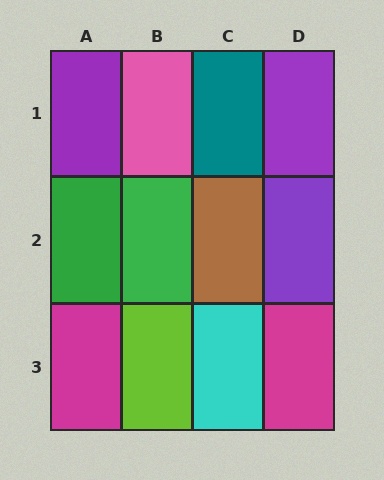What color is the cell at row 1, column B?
Pink.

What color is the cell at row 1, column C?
Teal.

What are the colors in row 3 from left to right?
Magenta, lime, cyan, magenta.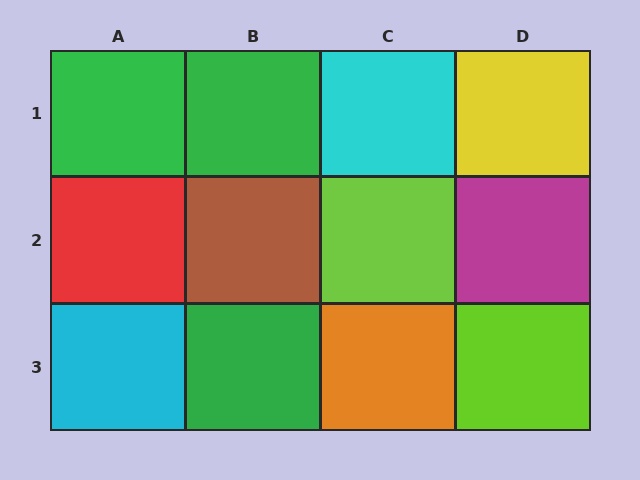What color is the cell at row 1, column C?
Cyan.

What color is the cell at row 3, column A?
Cyan.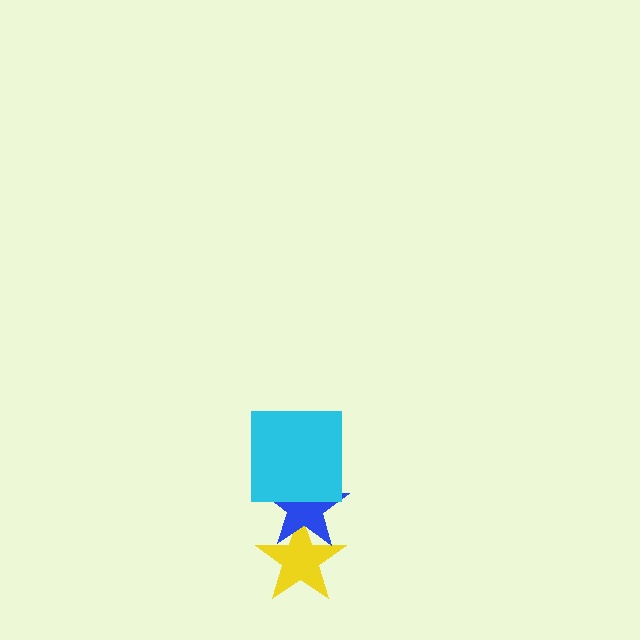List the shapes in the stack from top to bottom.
From top to bottom: the cyan square, the blue star, the yellow star.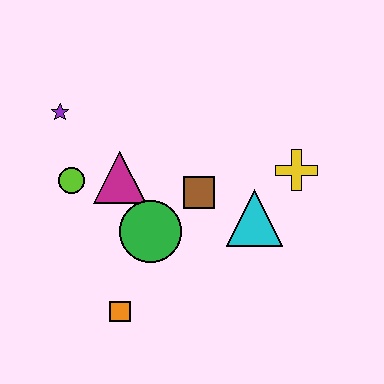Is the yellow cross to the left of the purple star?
No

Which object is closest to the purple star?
The lime circle is closest to the purple star.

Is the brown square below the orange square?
No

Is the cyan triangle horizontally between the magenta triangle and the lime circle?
No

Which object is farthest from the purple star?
The yellow cross is farthest from the purple star.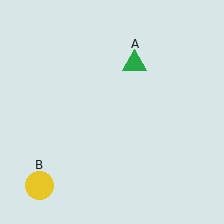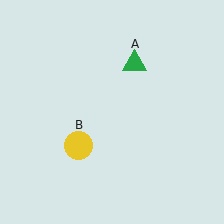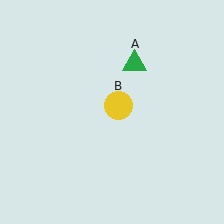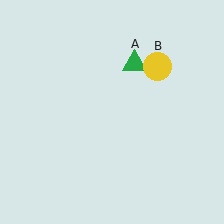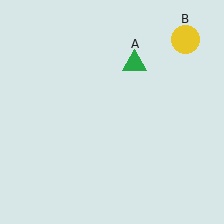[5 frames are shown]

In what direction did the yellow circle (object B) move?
The yellow circle (object B) moved up and to the right.